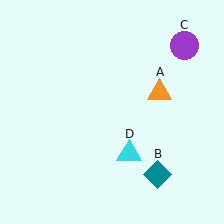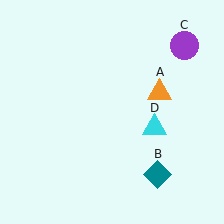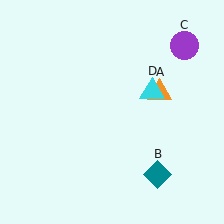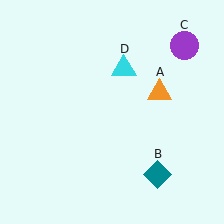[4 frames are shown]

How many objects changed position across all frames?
1 object changed position: cyan triangle (object D).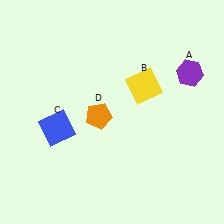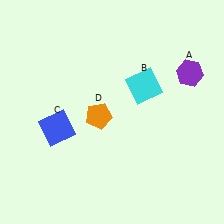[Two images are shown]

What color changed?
The square (B) changed from yellow in Image 1 to cyan in Image 2.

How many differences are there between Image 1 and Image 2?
There is 1 difference between the two images.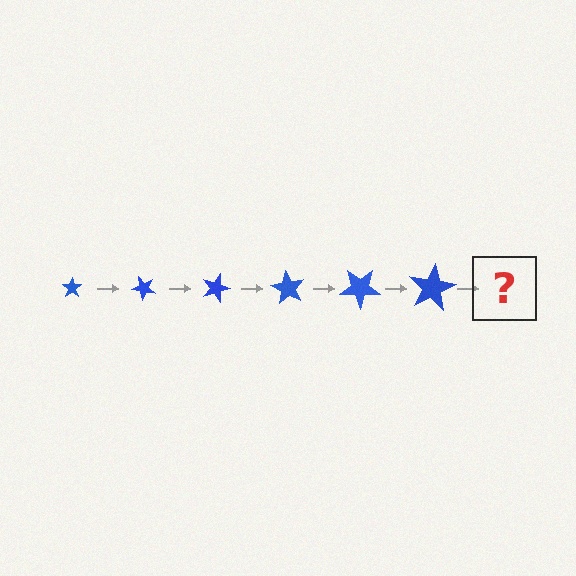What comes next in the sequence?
The next element should be a star, larger than the previous one and rotated 270 degrees from the start.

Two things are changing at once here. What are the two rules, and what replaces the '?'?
The two rules are that the star grows larger each step and it rotates 45 degrees each step. The '?' should be a star, larger than the previous one and rotated 270 degrees from the start.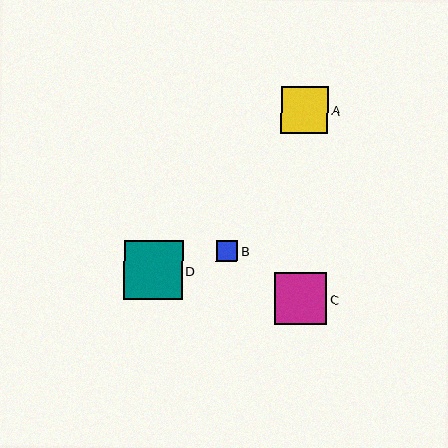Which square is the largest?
Square D is the largest with a size of approximately 59 pixels.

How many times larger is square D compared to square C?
Square D is approximately 1.1 times the size of square C.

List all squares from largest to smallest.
From largest to smallest: D, C, A, B.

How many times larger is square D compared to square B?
Square D is approximately 2.8 times the size of square B.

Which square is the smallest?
Square B is the smallest with a size of approximately 21 pixels.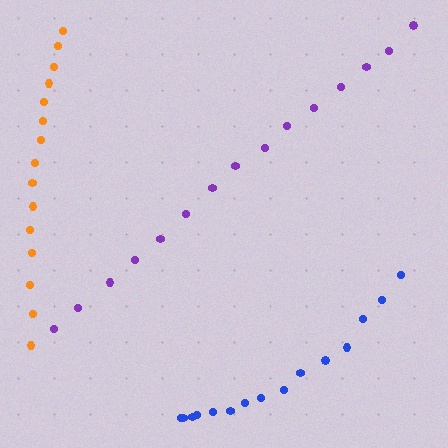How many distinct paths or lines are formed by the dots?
There are 3 distinct paths.